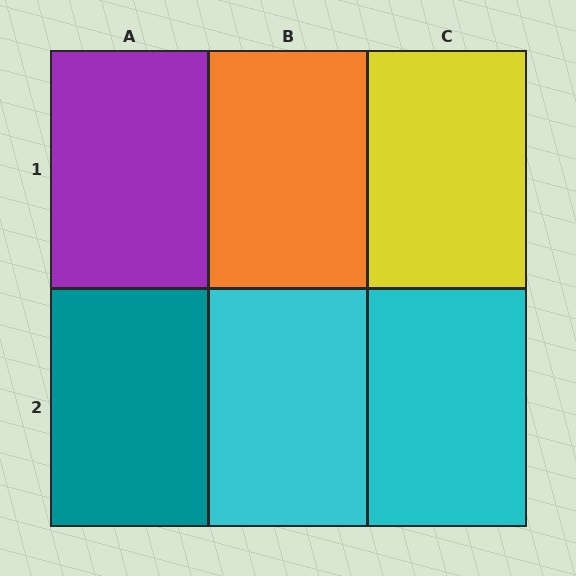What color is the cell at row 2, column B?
Cyan.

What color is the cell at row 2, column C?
Cyan.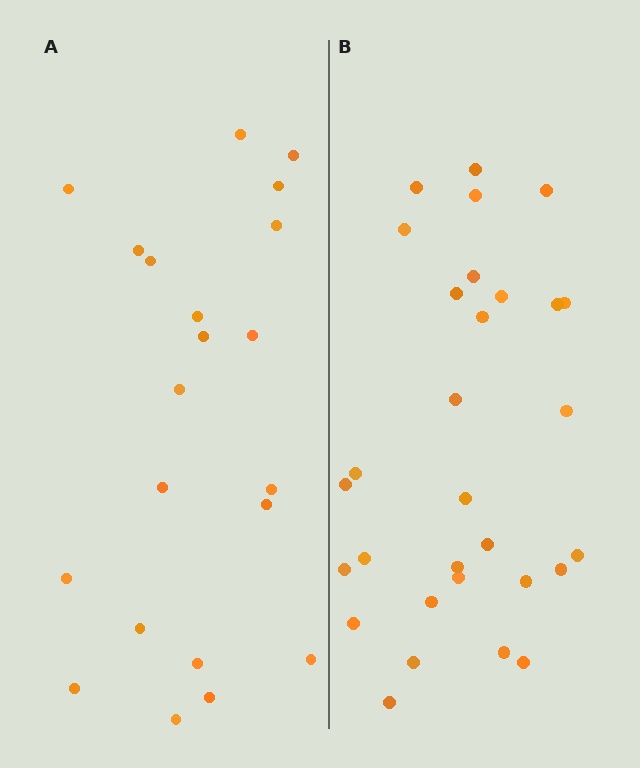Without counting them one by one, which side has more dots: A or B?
Region B (the right region) has more dots.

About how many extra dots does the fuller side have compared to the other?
Region B has roughly 8 or so more dots than region A.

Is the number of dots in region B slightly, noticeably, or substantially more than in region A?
Region B has noticeably more, but not dramatically so. The ratio is roughly 1.4 to 1.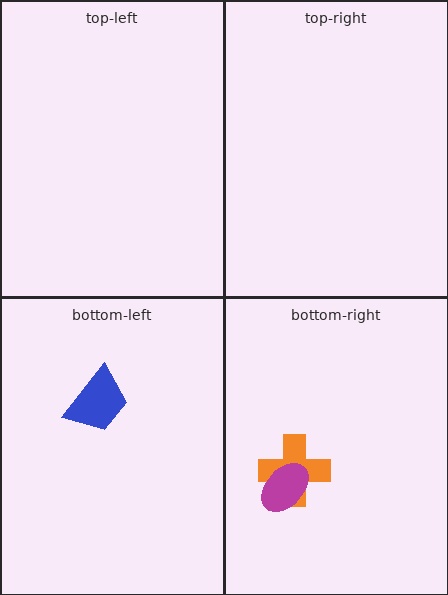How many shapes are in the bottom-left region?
1.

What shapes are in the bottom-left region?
The blue trapezoid.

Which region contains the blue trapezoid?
The bottom-left region.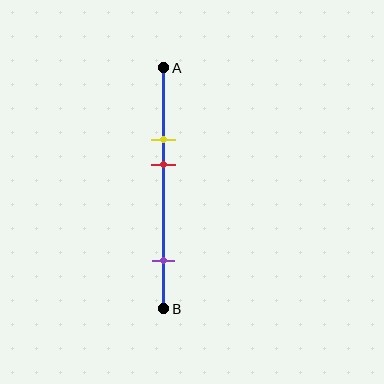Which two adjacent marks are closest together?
The yellow and red marks are the closest adjacent pair.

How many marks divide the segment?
There are 3 marks dividing the segment.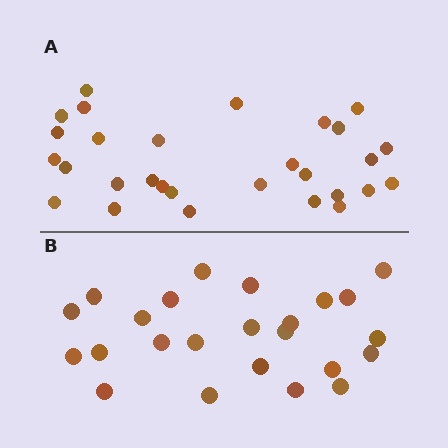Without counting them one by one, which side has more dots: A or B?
Region A (the top region) has more dots.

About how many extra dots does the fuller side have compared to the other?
Region A has about 5 more dots than region B.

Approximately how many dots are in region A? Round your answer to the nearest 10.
About 30 dots. (The exact count is 29, which rounds to 30.)